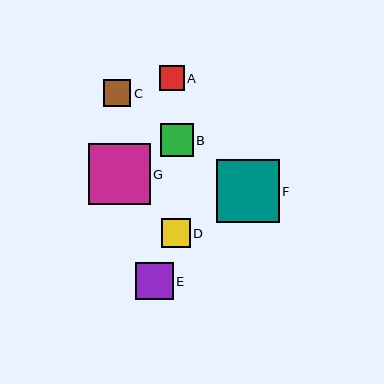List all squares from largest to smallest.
From largest to smallest: F, G, E, B, D, C, A.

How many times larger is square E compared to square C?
Square E is approximately 1.4 times the size of square C.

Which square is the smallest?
Square A is the smallest with a size of approximately 25 pixels.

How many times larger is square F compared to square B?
Square F is approximately 1.9 times the size of square B.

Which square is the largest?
Square F is the largest with a size of approximately 63 pixels.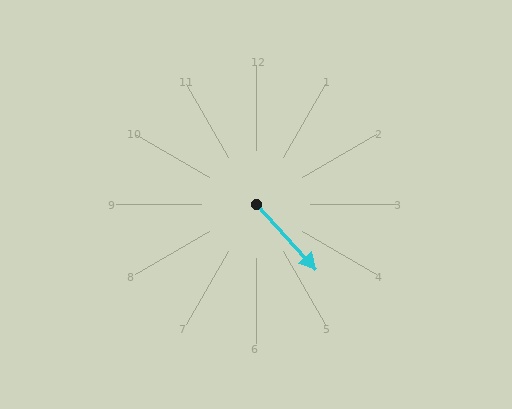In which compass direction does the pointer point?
Southeast.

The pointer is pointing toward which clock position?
Roughly 5 o'clock.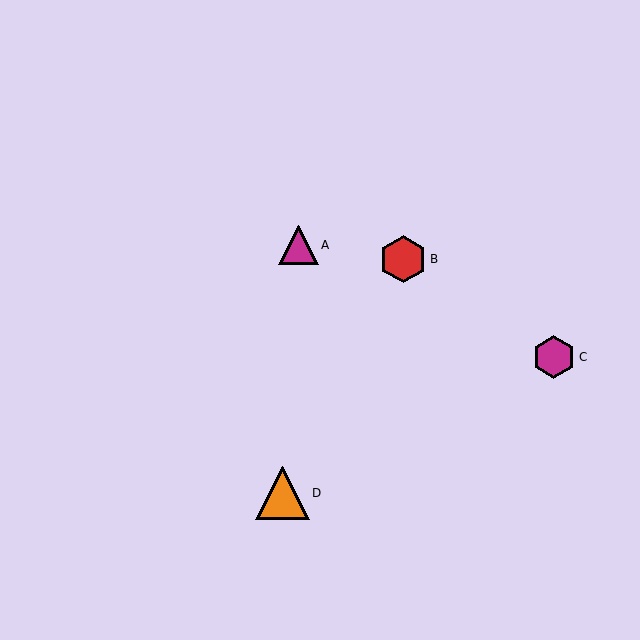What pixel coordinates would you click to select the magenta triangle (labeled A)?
Click at (298, 245) to select the magenta triangle A.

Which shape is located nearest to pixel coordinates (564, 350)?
The magenta hexagon (labeled C) at (554, 357) is nearest to that location.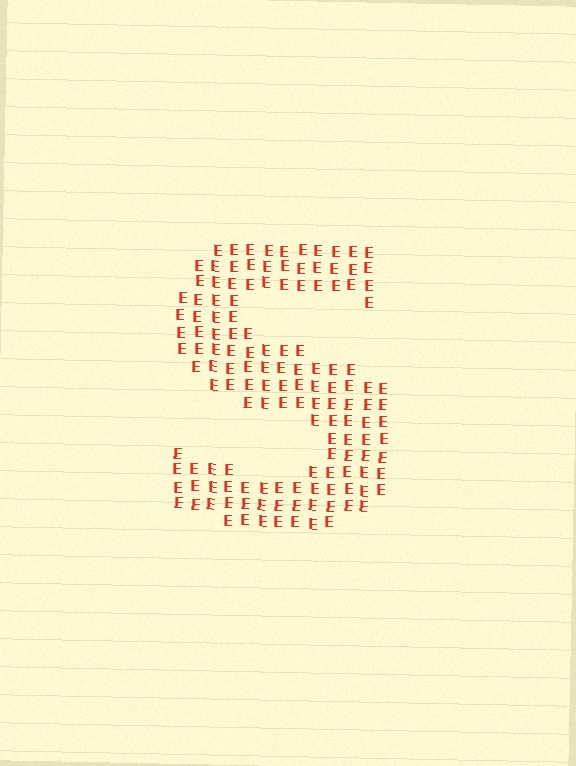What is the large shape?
The large shape is the letter S.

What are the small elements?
The small elements are letter E's.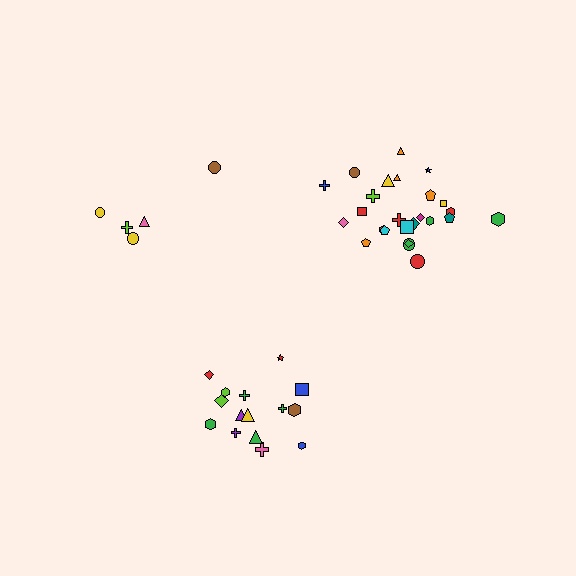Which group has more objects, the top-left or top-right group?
The top-right group.